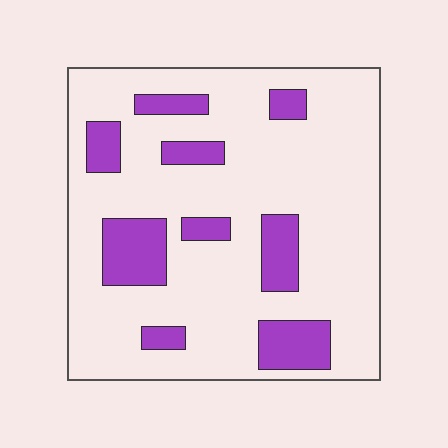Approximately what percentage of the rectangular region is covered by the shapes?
Approximately 20%.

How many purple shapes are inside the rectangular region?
9.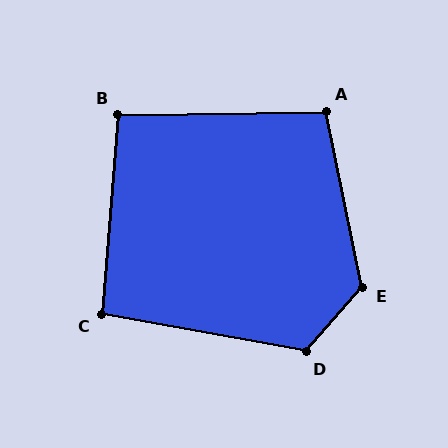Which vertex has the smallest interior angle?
C, at approximately 96 degrees.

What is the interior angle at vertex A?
Approximately 100 degrees (obtuse).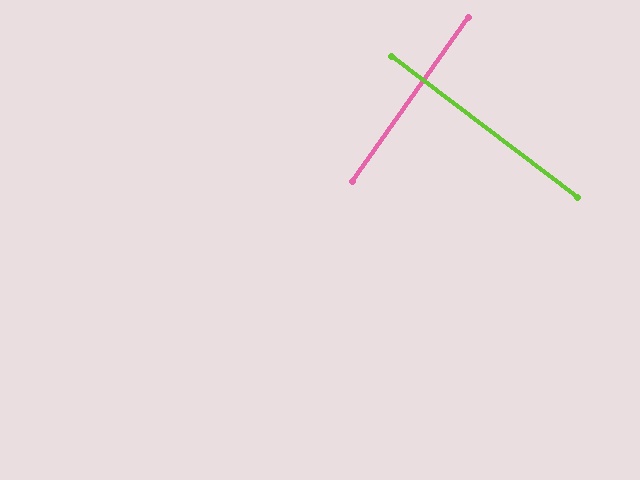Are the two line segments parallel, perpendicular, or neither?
Perpendicular — they meet at approximately 88°.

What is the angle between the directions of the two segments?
Approximately 88 degrees.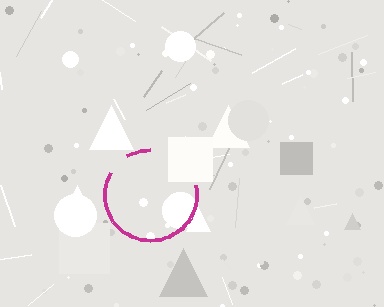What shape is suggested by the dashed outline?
The dashed outline suggests a circle.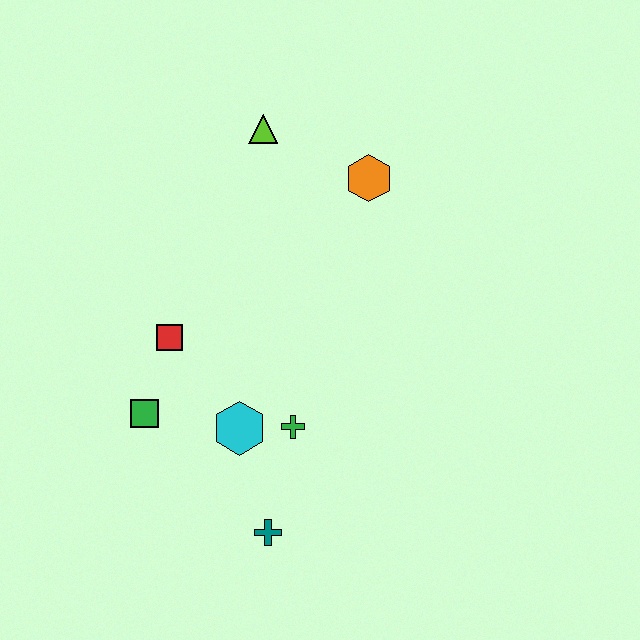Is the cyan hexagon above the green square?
No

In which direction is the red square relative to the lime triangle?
The red square is below the lime triangle.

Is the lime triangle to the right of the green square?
Yes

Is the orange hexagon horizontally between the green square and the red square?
No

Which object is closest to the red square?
The green square is closest to the red square.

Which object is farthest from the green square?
The orange hexagon is farthest from the green square.